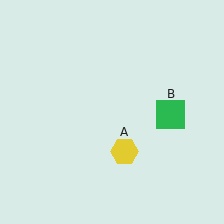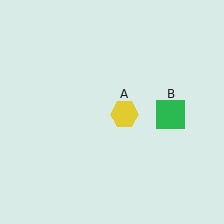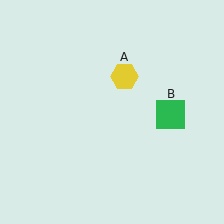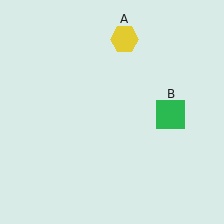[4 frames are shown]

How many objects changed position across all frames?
1 object changed position: yellow hexagon (object A).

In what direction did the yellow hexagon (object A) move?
The yellow hexagon (object A) moved up.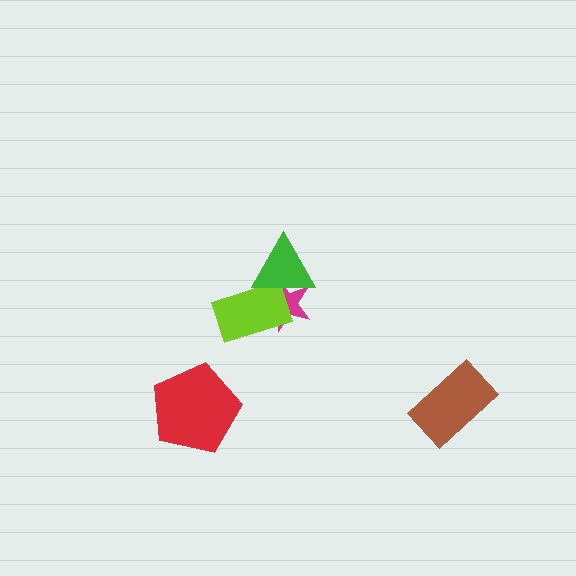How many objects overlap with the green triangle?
2 objects overlap with the green triangle.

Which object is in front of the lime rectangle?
The green triangle is in front of the lime rectangle.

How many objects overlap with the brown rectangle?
0 objects overlap with the brown rectangle.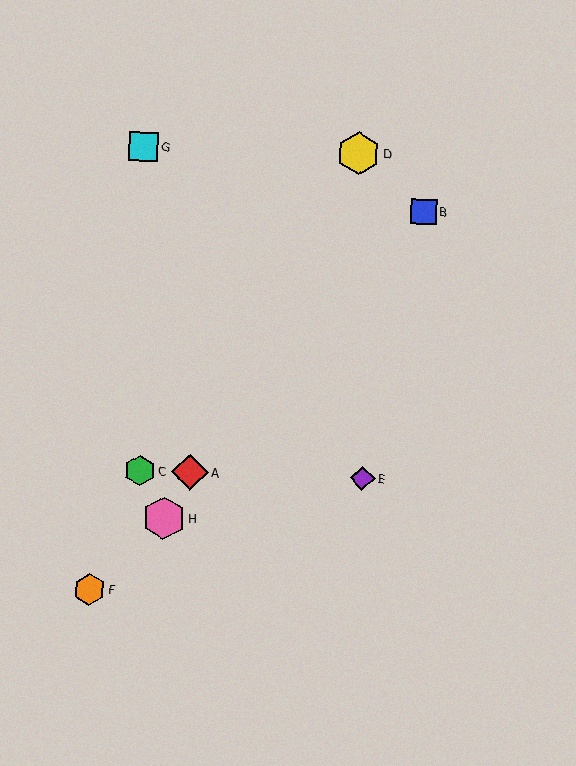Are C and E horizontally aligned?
Yes, both are at y≈470.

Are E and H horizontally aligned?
No, E is at y≈478 and H is at y≈518.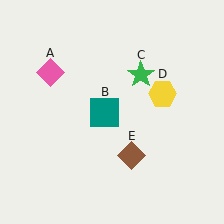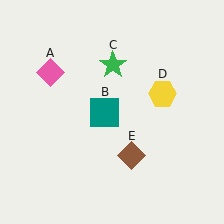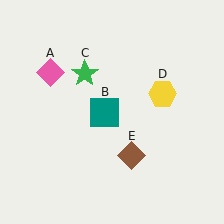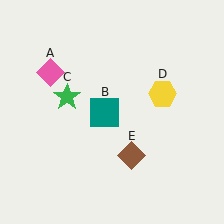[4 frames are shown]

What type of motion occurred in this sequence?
The green star (object C) rotated counterclockwise around the center of the scene.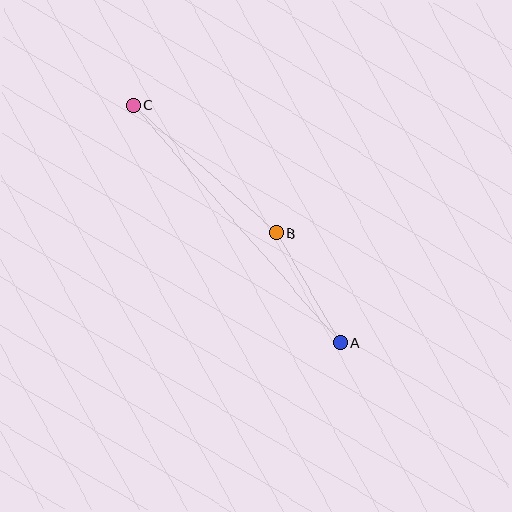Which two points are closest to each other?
Points A and B are closest to each other.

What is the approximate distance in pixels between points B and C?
The distance between B and C is approximately 192 pixels.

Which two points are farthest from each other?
Points A and C are farthest from each other.